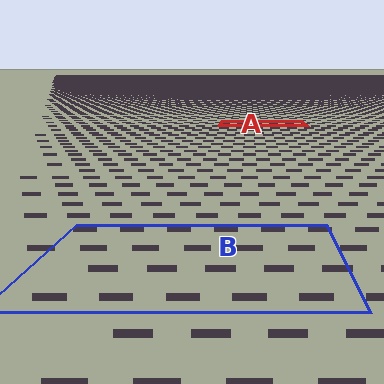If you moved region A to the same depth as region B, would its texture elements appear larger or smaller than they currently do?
They would appear larger. At a closer depth, the same texture elements are projected at a bigger on-screen size.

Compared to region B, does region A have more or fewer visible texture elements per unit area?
Region A has more texture elements per unit area — they are packed more densely because it is farther away.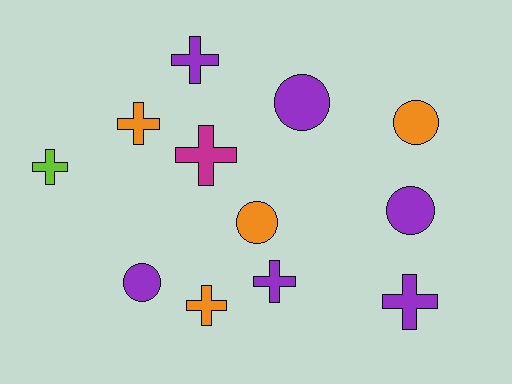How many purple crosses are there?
There are 3 purple crosses.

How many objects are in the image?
There are 12 objects.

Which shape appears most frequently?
Cross, with 7 objects.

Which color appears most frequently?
Purple, with 6 objects.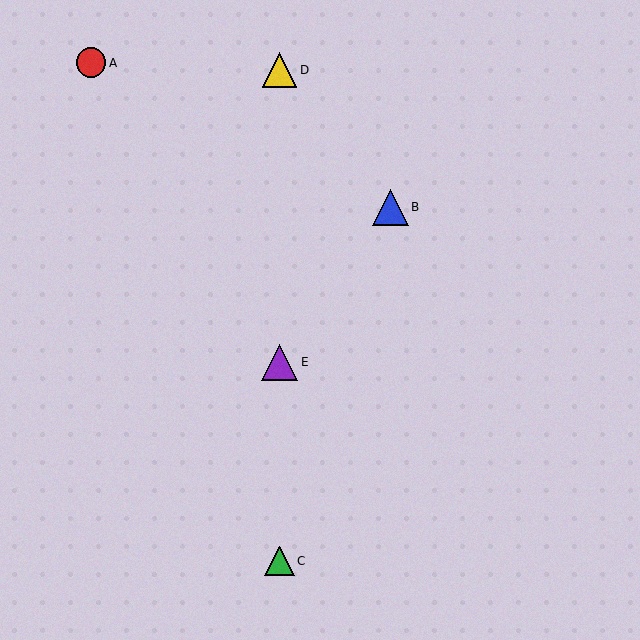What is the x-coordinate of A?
Object A is at x≈91.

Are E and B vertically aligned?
No, E is at x≈280 and B is at x≈390.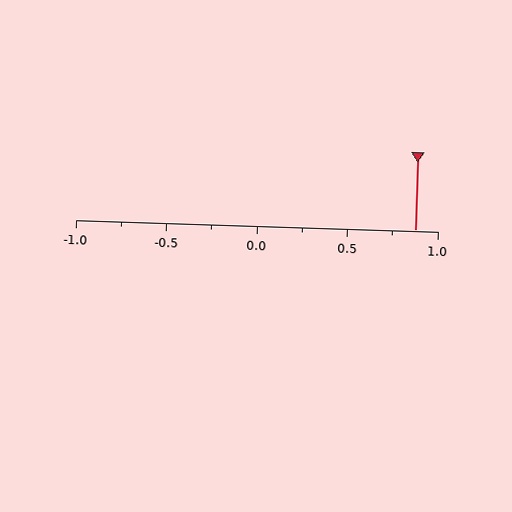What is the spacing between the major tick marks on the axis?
The major ticks are spaced 0.5 apart.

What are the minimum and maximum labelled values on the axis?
The axis runs from -1.0 to 1.0.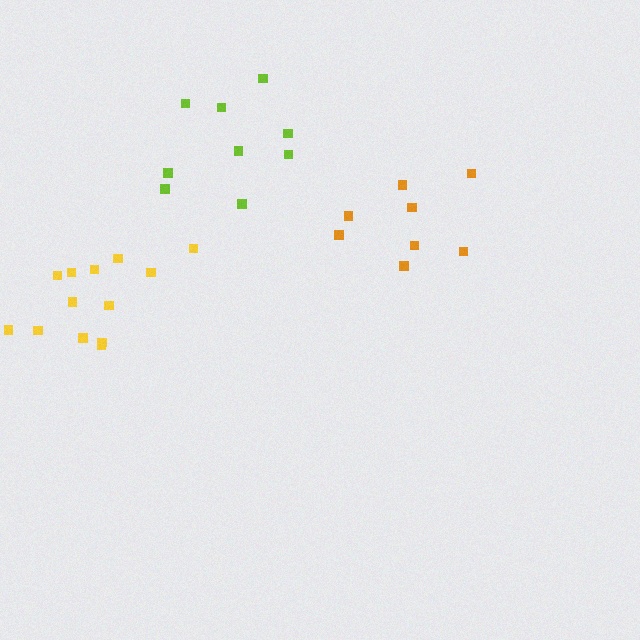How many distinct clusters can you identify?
There are 3 distinct clusters.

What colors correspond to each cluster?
The clusters are colored: orange, yellow, lime.